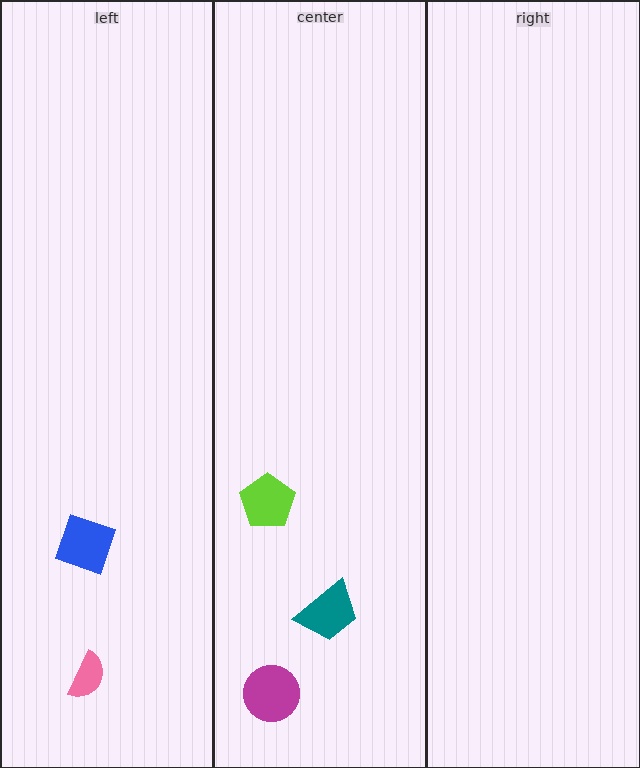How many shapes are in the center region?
3.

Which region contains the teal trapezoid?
The center region.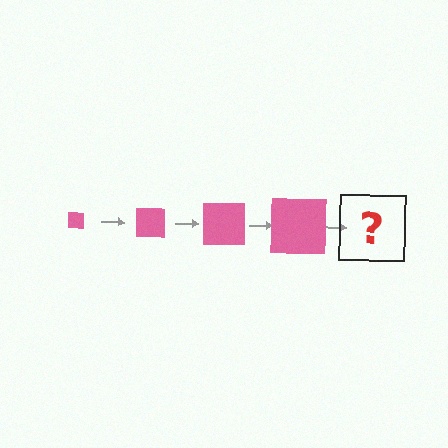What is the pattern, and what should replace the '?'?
The pattern is that the square gets progressively larger each step. The '?' should be a pink square, larger than the previous one.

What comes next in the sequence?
The next element should be a pink square, larger than the previous one.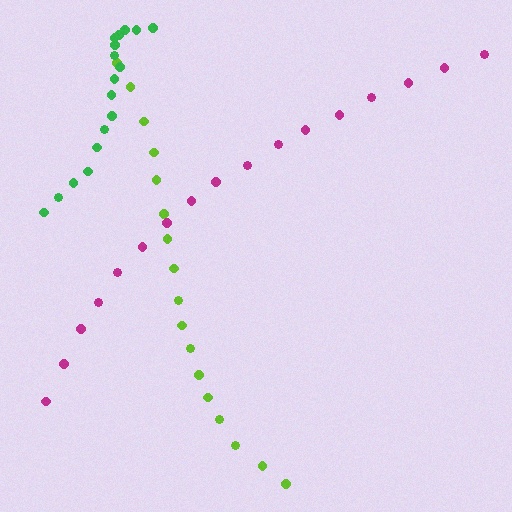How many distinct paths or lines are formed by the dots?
There are 3 distinct paths.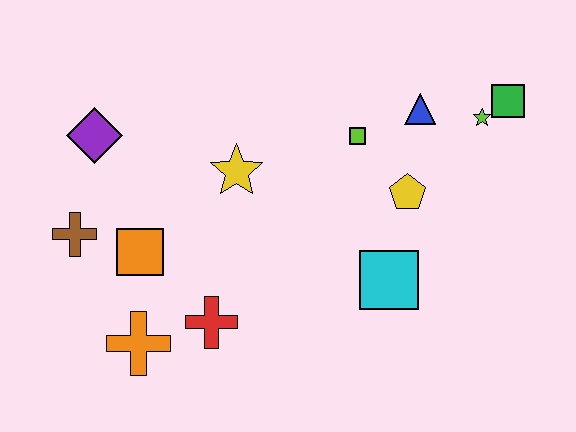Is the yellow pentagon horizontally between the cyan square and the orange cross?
No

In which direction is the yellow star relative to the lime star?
The yellow star is to the left of the lime star.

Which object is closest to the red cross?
The orange cross is closest to the red cross.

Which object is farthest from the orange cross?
The green square is farthest from the orange cross.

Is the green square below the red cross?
No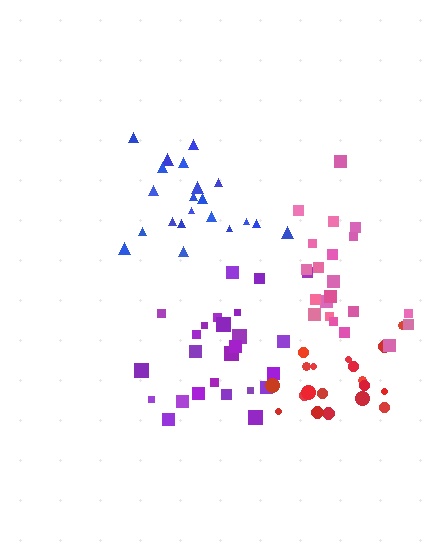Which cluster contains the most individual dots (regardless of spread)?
Purple (26).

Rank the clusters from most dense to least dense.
red, blue, pink, purple.